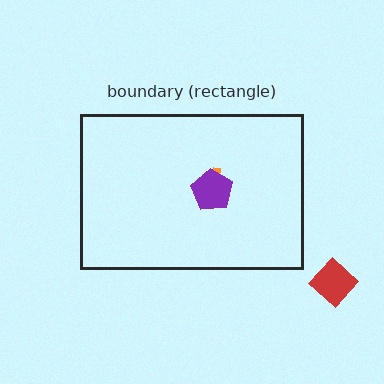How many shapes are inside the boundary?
2 inside, 2 outside.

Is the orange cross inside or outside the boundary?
Inside.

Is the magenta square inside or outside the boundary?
Outside.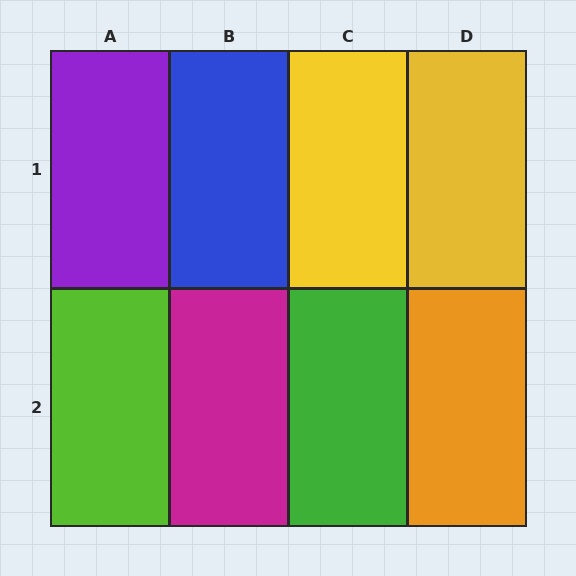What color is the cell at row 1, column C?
Yellow.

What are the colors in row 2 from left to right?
Lime, magenta, green, orange.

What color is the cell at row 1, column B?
Blue.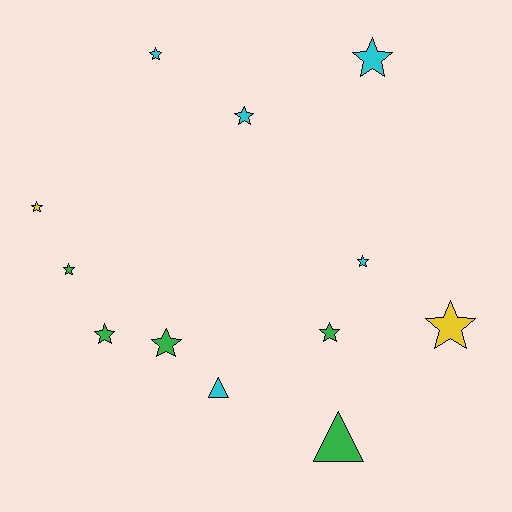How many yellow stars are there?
There are 2 yellow stars.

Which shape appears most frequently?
Star, with 10 objects.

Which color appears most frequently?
Cyan, with 5 objects.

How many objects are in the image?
There are 12 objects.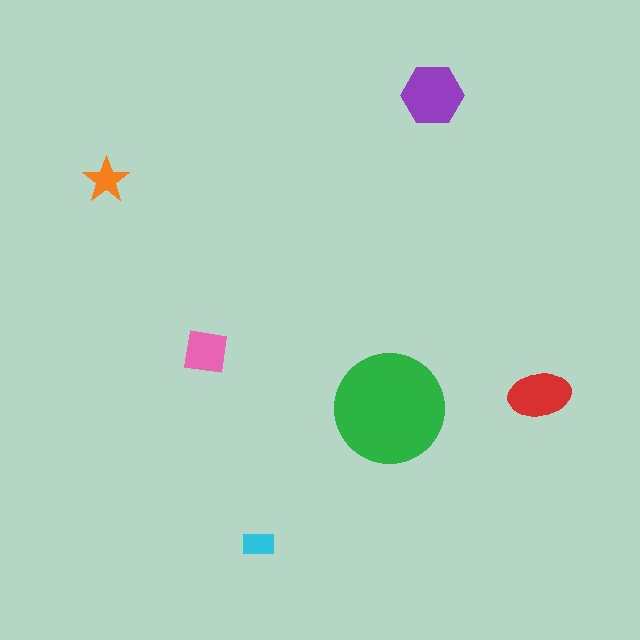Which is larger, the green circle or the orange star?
The green circle.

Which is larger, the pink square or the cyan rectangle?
The pink square.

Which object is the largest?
The green circle.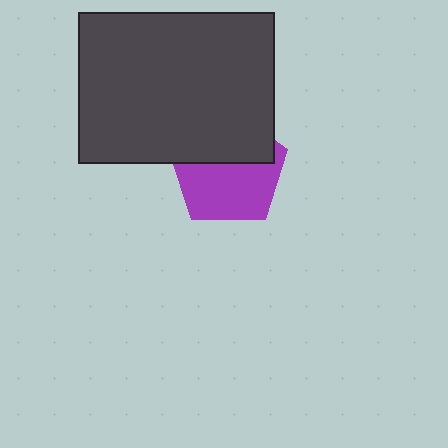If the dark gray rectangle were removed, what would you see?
You would see the complete purple pentagon.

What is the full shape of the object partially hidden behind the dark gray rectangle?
The partially hidden object is a purple pentagon.